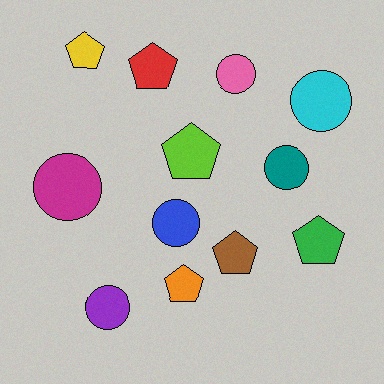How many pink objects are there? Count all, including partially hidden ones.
There is 1 pink object.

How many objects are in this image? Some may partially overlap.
There are 12 objects.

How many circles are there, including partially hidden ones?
There are 6 circles.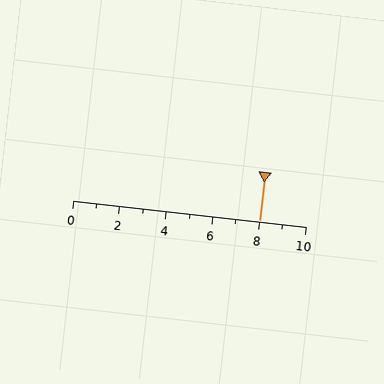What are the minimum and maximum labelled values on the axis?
The axis runs from 0 to 10.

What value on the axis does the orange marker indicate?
The marker indicates approximately 8.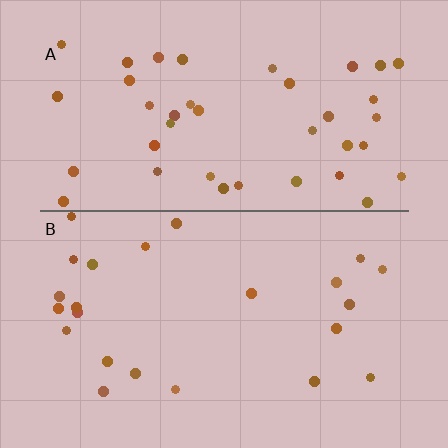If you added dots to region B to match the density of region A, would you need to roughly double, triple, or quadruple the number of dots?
Approximately double.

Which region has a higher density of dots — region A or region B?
A (the top).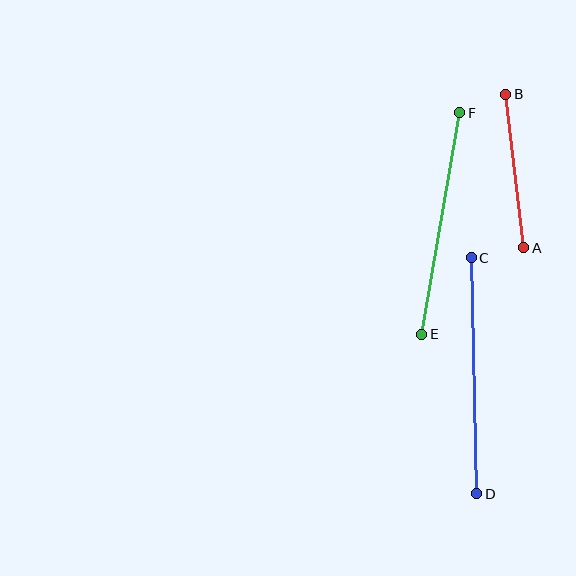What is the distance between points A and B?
The distance is approximately 154 pixels.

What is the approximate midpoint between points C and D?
The midpoint is at approximately (474, 376) pixels.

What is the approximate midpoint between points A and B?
The midpoint is at approximately (515, 171) pixels.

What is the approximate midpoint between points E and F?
The midpoint is at approximately (441, 224) pixels.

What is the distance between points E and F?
The distance is approximately 225 pixels.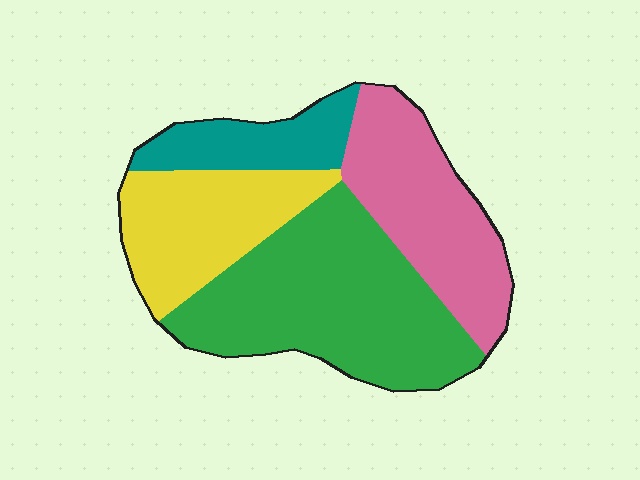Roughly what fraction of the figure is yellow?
Yellow covers 22% of the figure.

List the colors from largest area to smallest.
From largest to smallest: green, pink, yellow, teal.